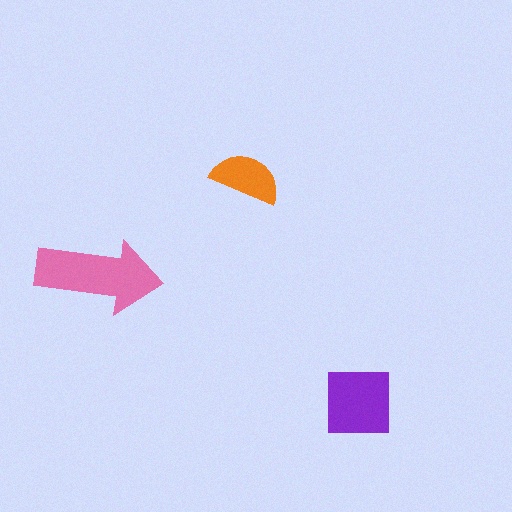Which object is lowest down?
The purple square is bottommost.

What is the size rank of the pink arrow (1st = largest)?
1st.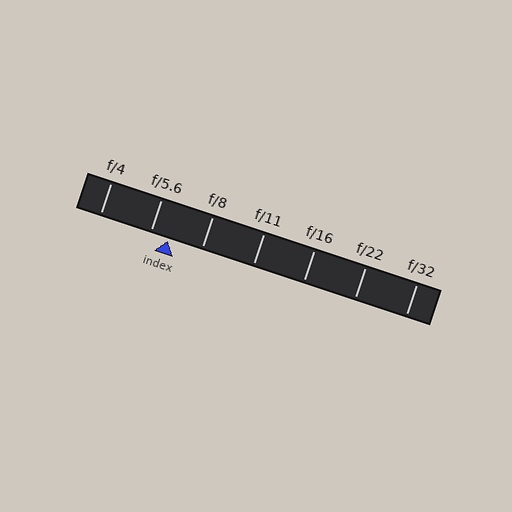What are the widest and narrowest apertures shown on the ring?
The widest aperture shown is f/4 and the narrowest is f/32.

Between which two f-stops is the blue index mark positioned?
The index mark is between f/5.6 and f/8.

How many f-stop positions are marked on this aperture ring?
There are 7 f-stop positions marked.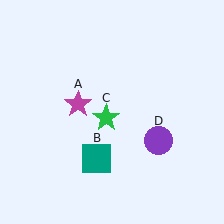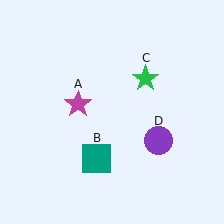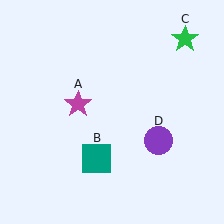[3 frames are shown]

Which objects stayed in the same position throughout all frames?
Magenta star (object A) and teal square (object B) and purple circle (object D) remained stationary.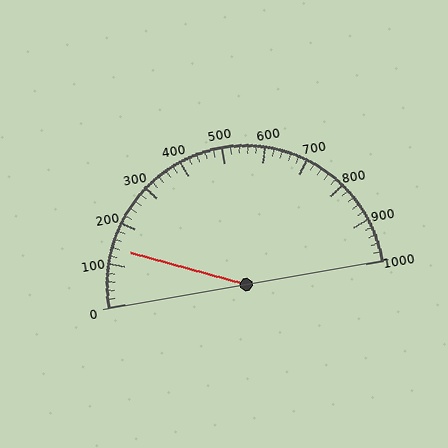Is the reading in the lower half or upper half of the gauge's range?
The reading is in the lower half of the range (0 to 1000).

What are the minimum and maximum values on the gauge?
The gauge ranges from 0 to 1000.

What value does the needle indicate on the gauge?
The needle indicates approximately 140.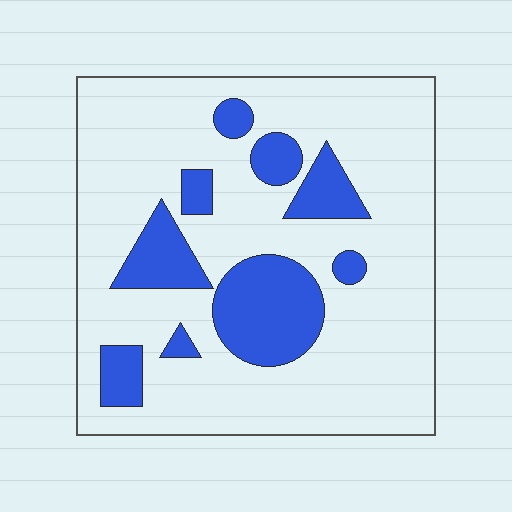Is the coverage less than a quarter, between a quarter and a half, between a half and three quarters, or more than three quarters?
Less than a quarter.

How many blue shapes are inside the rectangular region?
9.